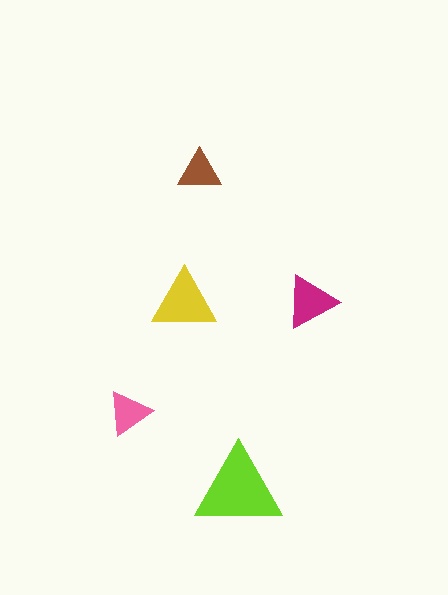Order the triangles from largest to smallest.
the lime one, the yellow one, the magenta one, the pink one, the brown one.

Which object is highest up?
The brown triangle is topmost.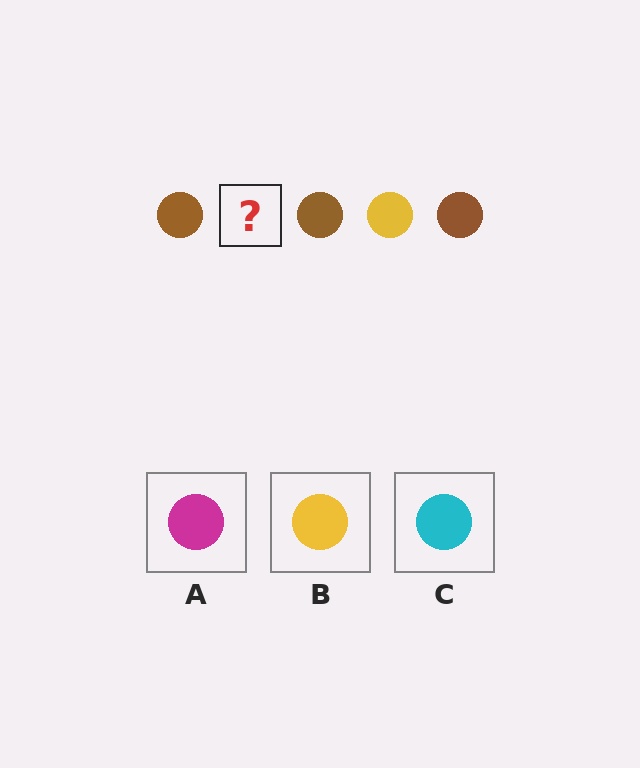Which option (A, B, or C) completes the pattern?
B.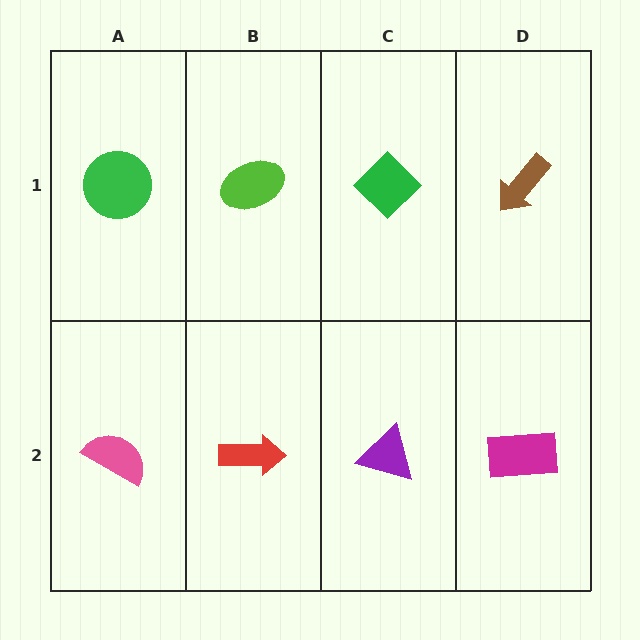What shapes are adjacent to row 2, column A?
A green circle (row 1, column A), a red arrow (row 2, column B).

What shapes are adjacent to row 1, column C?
A purple triangle (row 2, column C), a lime ellipse (row 1, column B), a brown arrow (row 1, column D).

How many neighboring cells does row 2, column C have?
3.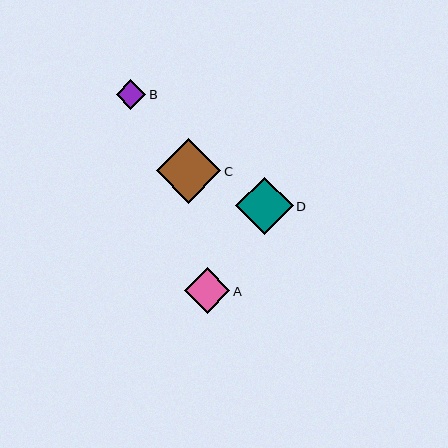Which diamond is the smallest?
Diamond B is the smallest with a size of approximately 30 pixels.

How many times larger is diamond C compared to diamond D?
Diamond C is approximately 1.1 times the size of diamond D.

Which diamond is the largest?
Diamond C is the largest with a size of approximately 65 pixels.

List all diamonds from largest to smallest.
From largest to smallest: C, D, A, B.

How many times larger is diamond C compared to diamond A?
Diamond C is approximately 1.4 times the size of diamond A.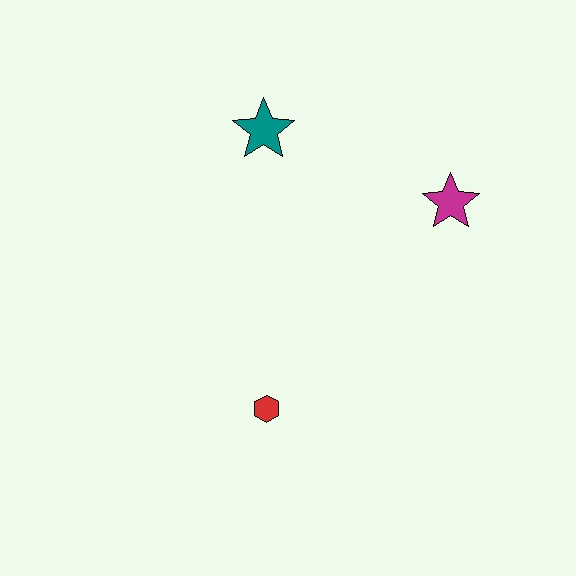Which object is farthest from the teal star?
The red hexagon is farthest from the teal star.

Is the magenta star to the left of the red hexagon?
No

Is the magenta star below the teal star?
Yes